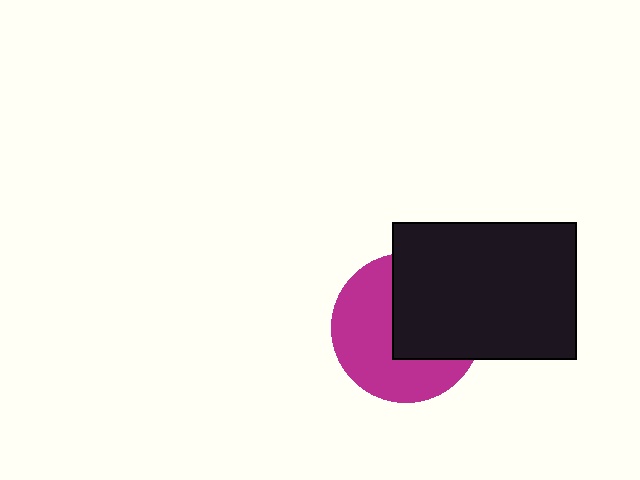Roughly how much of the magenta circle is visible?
About half of it is visible (roughly 53%).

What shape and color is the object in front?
The object in front is a black rectangle.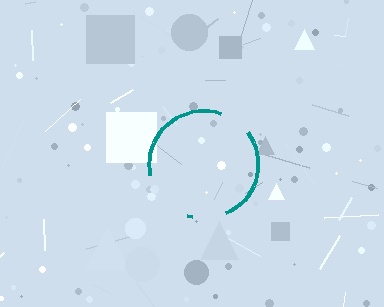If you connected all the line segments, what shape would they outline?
They would outline a circle.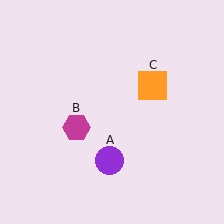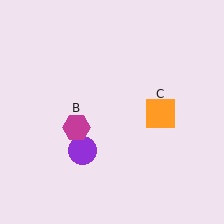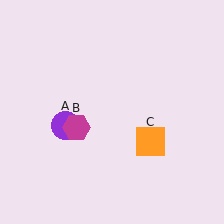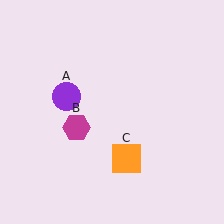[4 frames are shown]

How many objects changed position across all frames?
2 objects changed position: purple circle (object A), orange square (object C).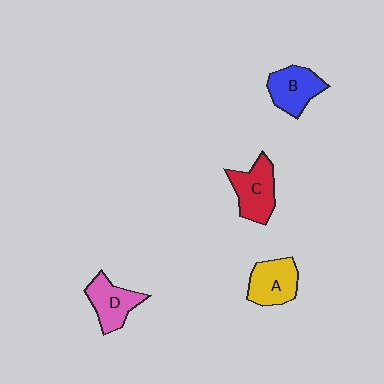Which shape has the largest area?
Shape C (red).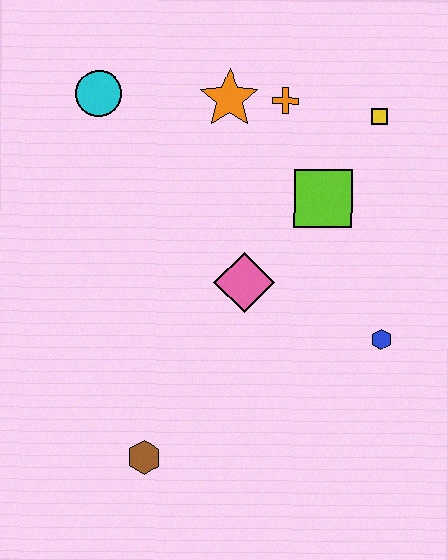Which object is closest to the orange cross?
The orange star is closest to the orange cross.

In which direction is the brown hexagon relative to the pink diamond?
The brown hexagon is below the pink diamond.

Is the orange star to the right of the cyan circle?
Yes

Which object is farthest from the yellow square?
The brown hexagon is farthest from the yellow square.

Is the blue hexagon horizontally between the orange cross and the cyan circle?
No